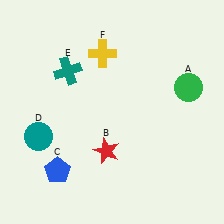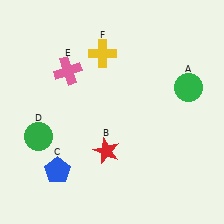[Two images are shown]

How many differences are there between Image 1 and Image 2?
There are 2 differences between the two images.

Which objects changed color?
D changed from teal to green. E changed from teal to pink.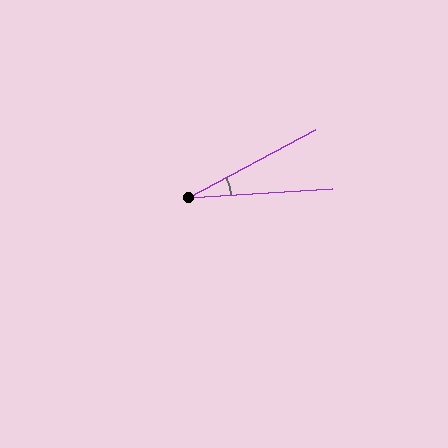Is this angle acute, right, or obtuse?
It is acute.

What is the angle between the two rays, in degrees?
Approximately 24 degrees.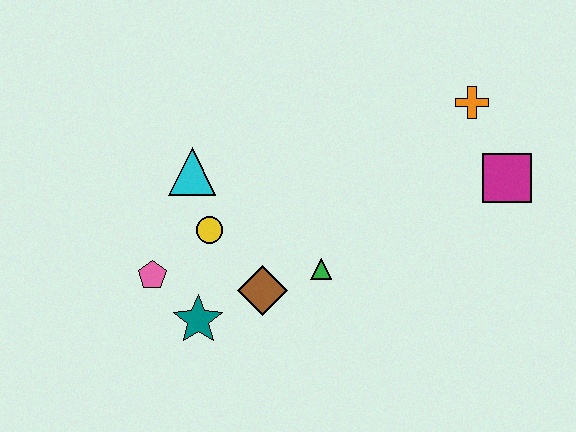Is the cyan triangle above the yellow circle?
Yes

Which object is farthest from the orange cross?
The pink pentagon is farthest from the orange cross.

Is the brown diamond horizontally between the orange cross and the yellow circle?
Yes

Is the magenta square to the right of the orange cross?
Yes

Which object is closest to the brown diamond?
The green triangle is closest to the brown diamond.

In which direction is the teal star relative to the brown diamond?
The teal star is to the left of the brown diamond.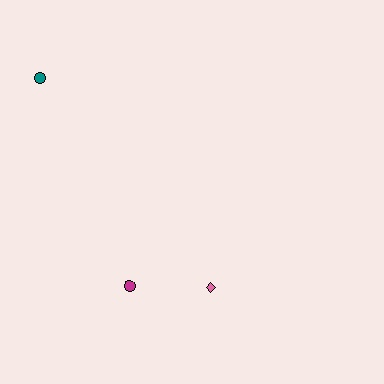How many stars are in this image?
There are no stars.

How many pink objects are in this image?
There is 1 pink object.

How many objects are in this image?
There are 3 objects.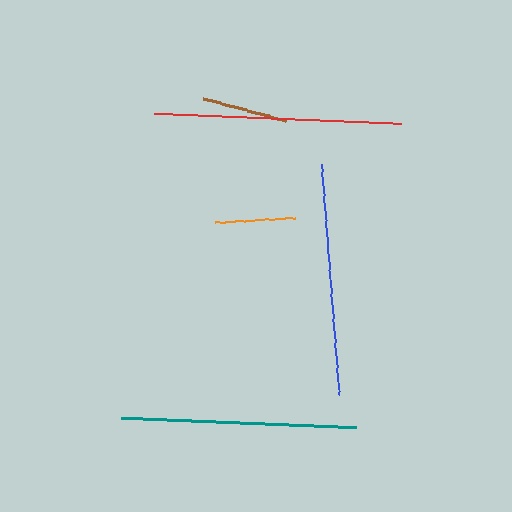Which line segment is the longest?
The red line is the longest at approximately 247 pixels.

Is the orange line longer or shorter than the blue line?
The blue line is longer than the orange line.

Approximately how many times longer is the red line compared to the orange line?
The red line is approximately 3.1 times the length of the orange line.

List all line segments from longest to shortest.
From longest to shortest: red, teal, blue, brown, orange.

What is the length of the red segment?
The red segment is approximately 247 pixels long.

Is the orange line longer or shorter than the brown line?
The brown line is longer than the orange line.